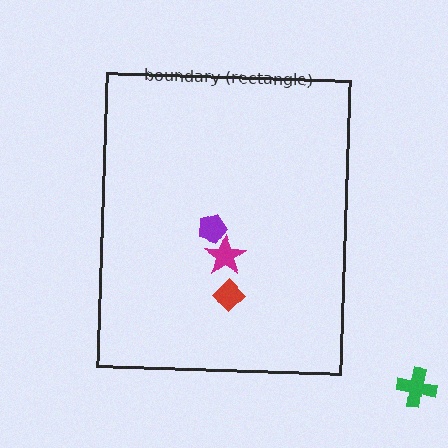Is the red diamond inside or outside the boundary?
Inside.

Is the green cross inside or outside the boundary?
Outside.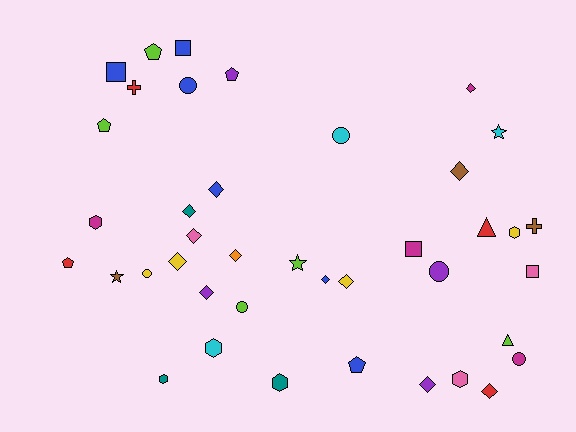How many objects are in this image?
There are 40 objects.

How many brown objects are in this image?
There are 3 brown objects.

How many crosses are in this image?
There are 2 crosses.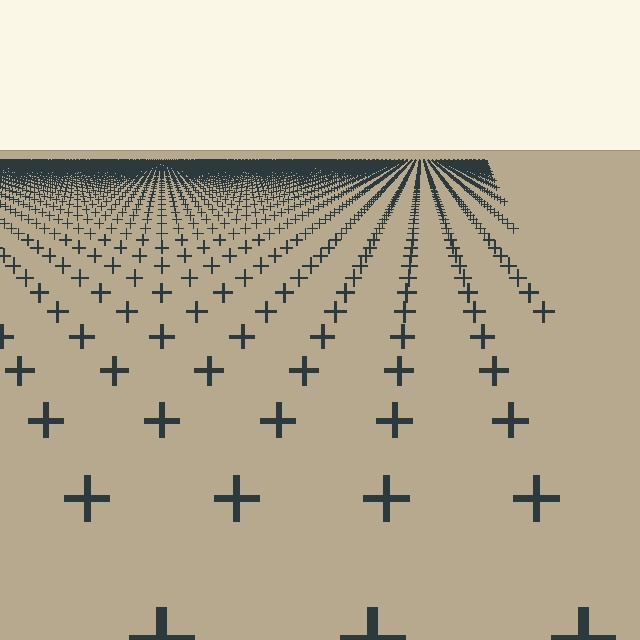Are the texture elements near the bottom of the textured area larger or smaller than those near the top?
Larger. Near the bottom, elements are closer to the viewer and appear at a bigger on-screen size.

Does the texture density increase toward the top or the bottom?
Density increases toward the top.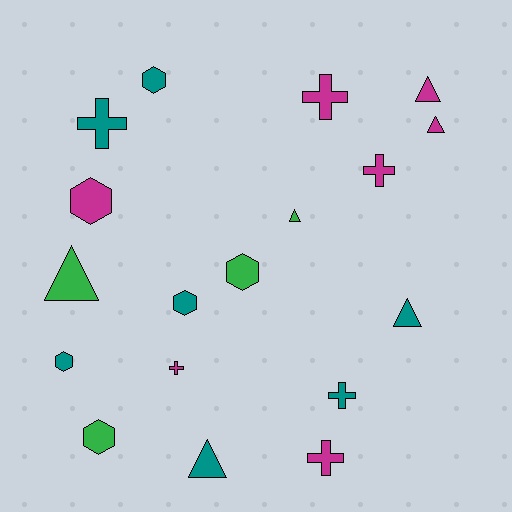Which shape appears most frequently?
Cross, with 6 objects.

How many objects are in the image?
There are 18 objects.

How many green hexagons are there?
There are 2 green hexagons.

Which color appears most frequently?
Teal, with 7 objects.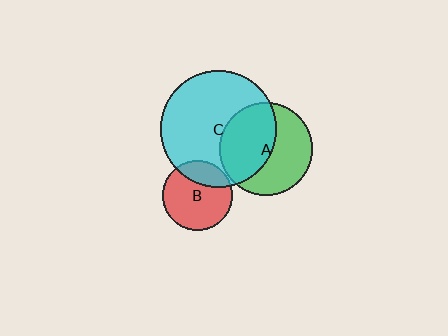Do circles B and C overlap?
Yes.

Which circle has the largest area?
Circle C (cyan).